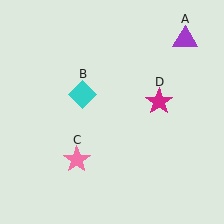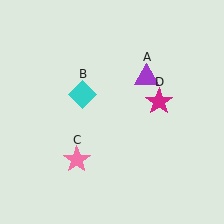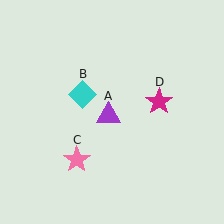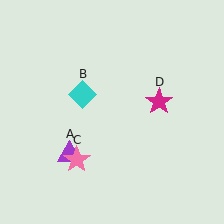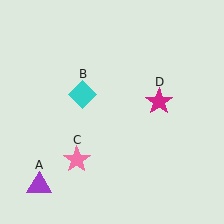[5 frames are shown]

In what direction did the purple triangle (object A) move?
The purple triangle (object A) moved down and to the left.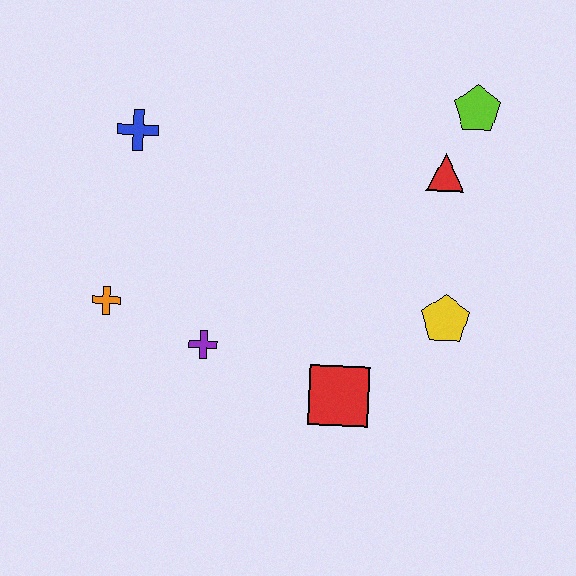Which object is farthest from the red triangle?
The orange cross is farthest from the red triangle.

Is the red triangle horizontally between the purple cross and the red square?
No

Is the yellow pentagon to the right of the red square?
Yes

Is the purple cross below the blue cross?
Yes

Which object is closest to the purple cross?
The orange cross is closest to the purple cross.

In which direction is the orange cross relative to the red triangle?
The orange cross is to the left of the red triangle.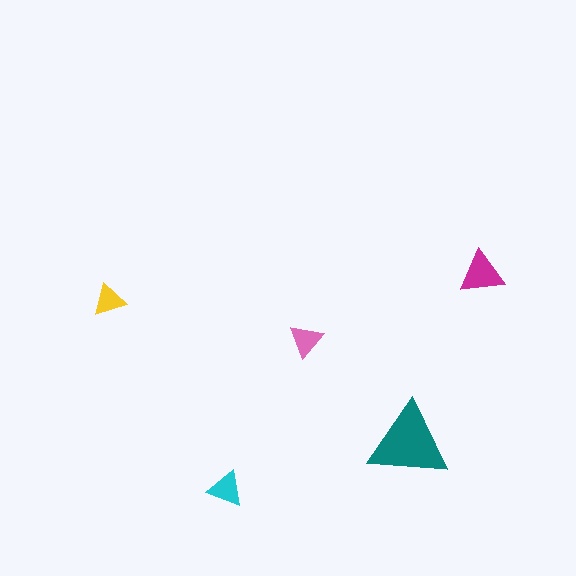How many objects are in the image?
There are 5 objects in the image.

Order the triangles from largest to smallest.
the teal one, the magenta one, the cyan one, the pink one, the yellow one.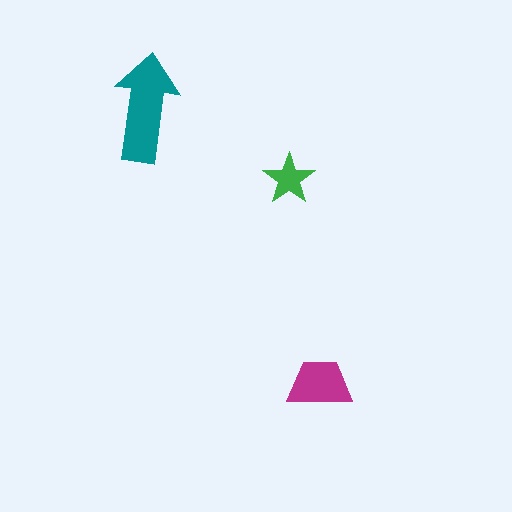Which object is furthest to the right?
The magenta trapezoid is rightmost.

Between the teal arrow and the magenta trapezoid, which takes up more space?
The teal arrow.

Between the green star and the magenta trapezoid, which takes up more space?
The magenta trapezoid.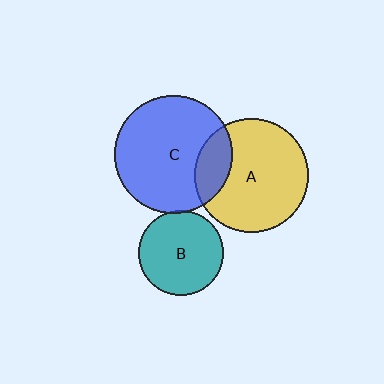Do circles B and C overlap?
Yes.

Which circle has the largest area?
Circle C (blue).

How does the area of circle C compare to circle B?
Approximately 1.9 times.